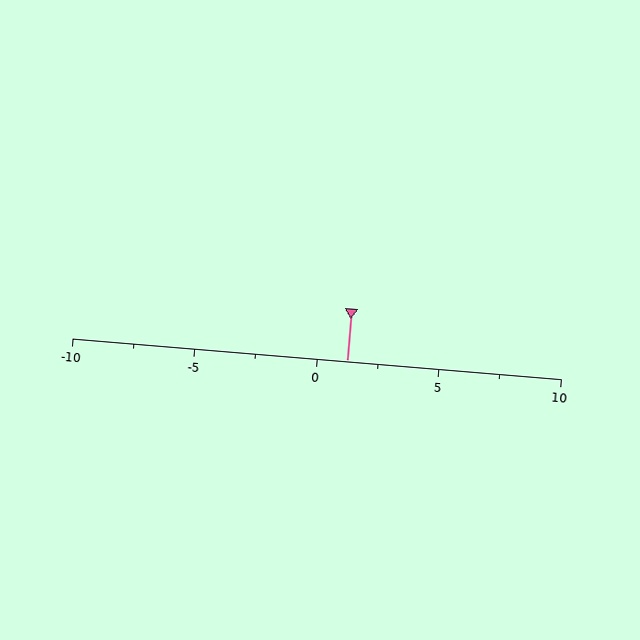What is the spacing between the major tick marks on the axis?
The major ticks are spaced 5 apart.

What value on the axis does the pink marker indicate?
The marker indicates approximately 1.2.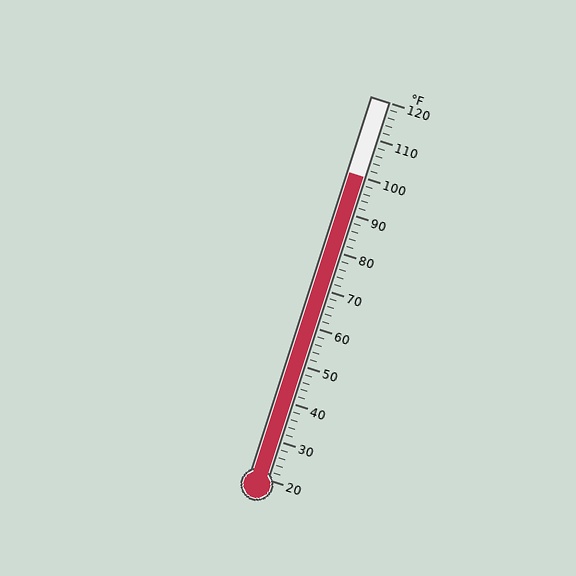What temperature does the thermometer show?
The thermometer shows approximately 100°F.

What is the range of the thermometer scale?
The thermometer scale ranges from 20°F to 120°F.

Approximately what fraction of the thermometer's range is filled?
The thermometer is filled to approximately 80% of its range.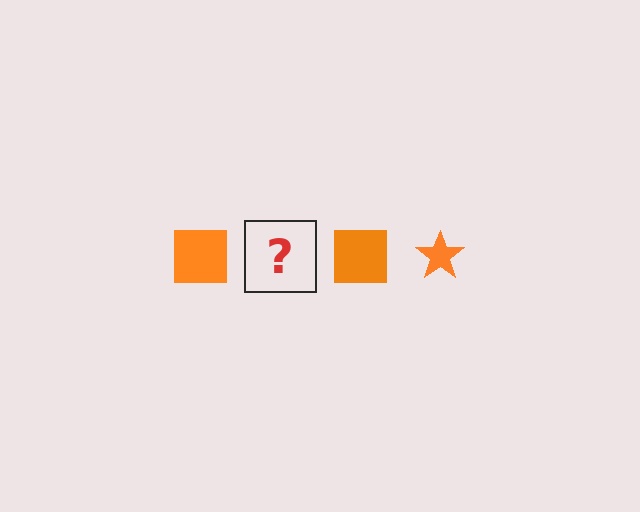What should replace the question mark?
The question mark should be replaced with an orange star.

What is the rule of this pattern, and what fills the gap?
The rule is that the pattern cycles through square, star shapes in orange. The gap should be filled with an orange star.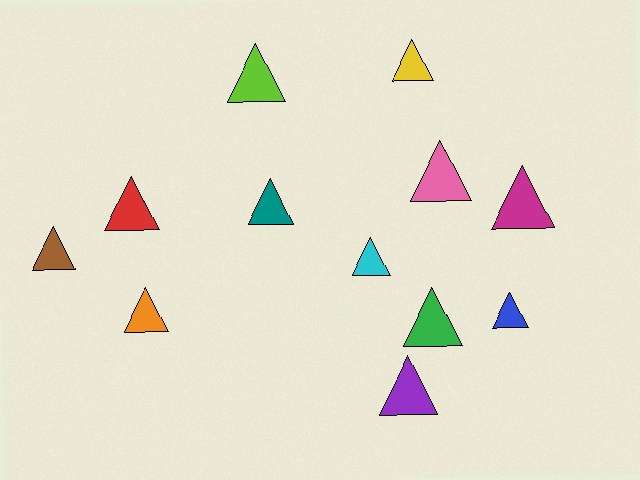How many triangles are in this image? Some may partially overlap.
There are 12 triangles.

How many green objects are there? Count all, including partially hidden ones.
There is 1 green object.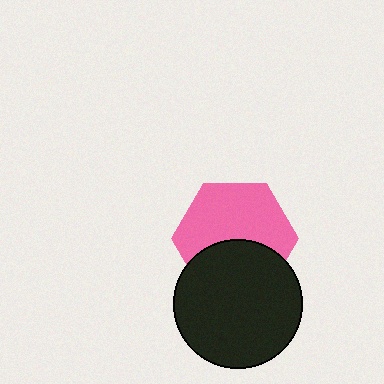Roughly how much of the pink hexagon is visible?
About half of it is visible (roughly 61%).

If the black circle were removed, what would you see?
You would see the complete pink hexagon.